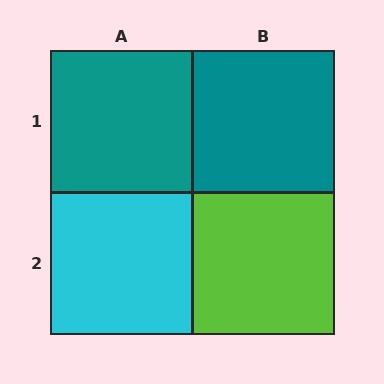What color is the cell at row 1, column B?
Teal.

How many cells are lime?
1 cell is lime.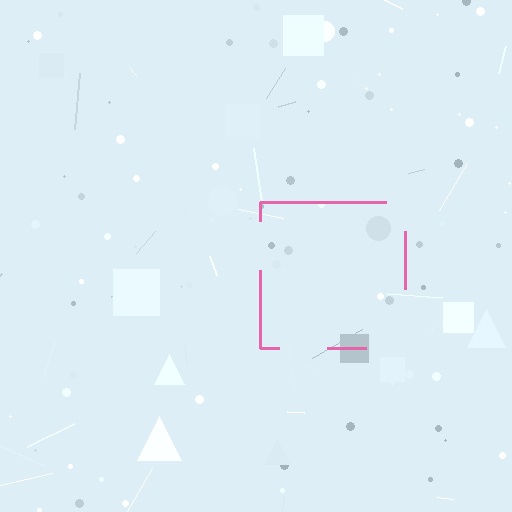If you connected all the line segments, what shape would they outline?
They would outline a square.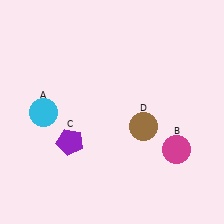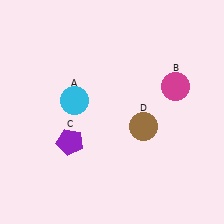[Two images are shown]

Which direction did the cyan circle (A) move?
The cyan circle (A) moved right.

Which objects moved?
The objects that moved are: the cyan circle (A), the magenta circle (B).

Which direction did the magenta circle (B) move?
The magenta circle (B) moved up.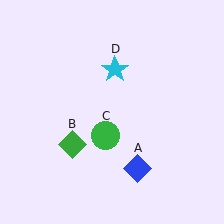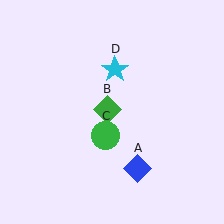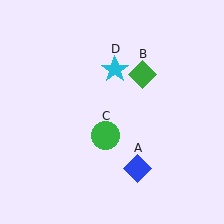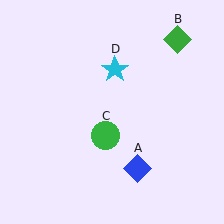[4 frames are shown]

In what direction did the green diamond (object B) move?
The green diamond (object B) moved up and to the right.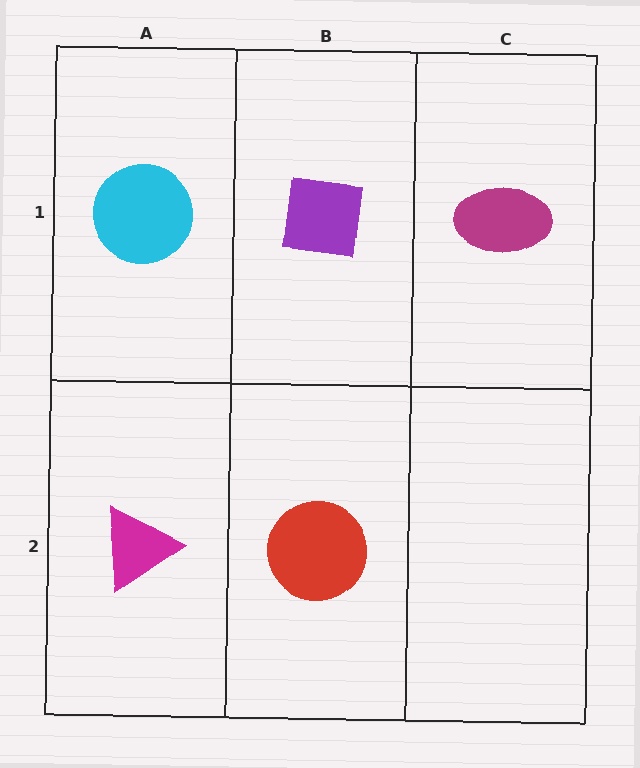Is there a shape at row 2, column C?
No, that cell is empty.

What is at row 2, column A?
A magenta triangle.